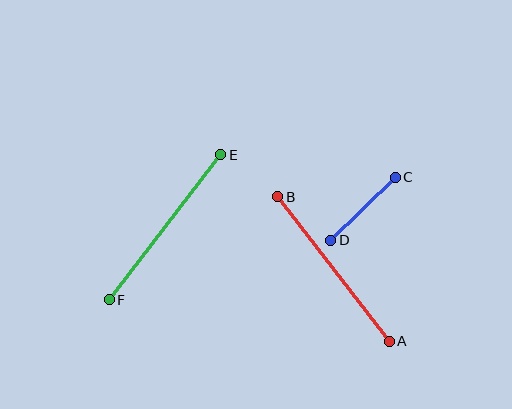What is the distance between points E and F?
The distance is approximately 183 pixels.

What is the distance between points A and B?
The distance is approximately 182 pixels.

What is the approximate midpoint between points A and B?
The midpoint is at approximately (334, 269) pixels.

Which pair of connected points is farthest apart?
Points E and F are farthest apart.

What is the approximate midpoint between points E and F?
The midpoint is at approximately (165, 227) pixels.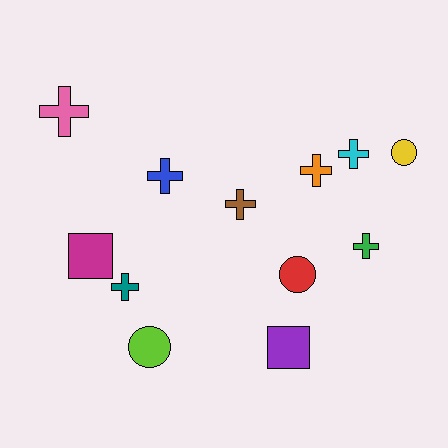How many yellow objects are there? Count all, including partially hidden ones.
There is 1 yellow object.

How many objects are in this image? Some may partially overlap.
There are 12 objects.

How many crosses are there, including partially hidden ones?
There are 7 crosses.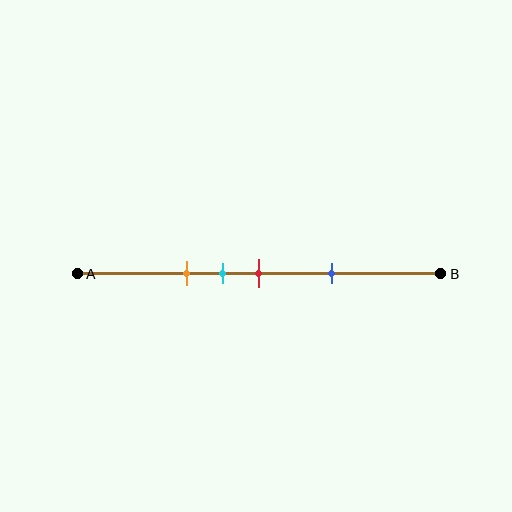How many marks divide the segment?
There are 4 marks dividing the segment.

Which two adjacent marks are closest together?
The cyan and red marks are the closest adjacent pair.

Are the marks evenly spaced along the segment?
No, the marks are not evenly spaced.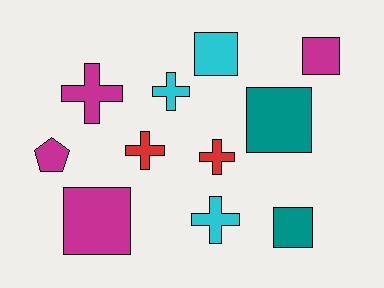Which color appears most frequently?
Magenta, with 4 objects.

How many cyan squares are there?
There is 1 cyan square.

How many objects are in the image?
There are 11 objects.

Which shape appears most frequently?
Cross, with 5 objects.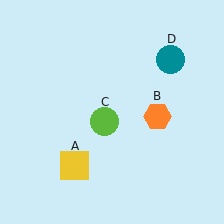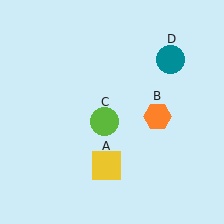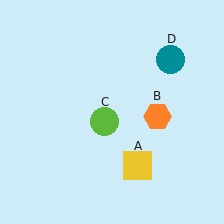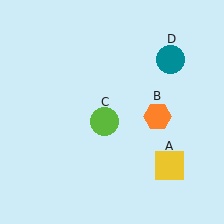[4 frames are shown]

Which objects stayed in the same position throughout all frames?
Orange hexagon (object B) and lime circle (object C) and teal circle (object D) remained stationary.